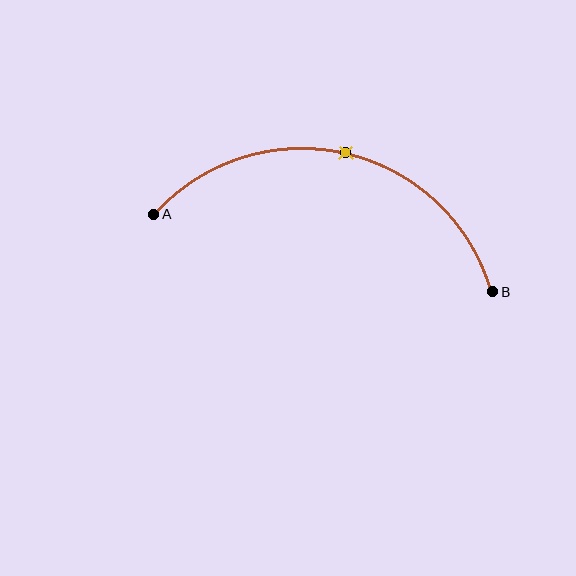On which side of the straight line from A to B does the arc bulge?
The arc bulges above the straight line connecting A and B.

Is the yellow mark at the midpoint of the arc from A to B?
Yes. The yellow mark lies on the arc at equal arc-length from both A and B — it is the arc midpoint.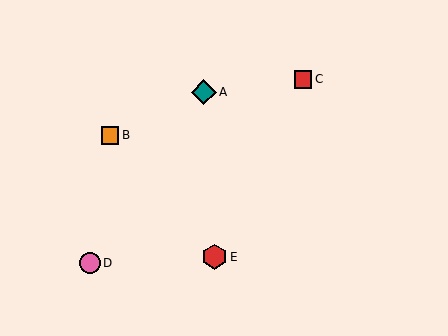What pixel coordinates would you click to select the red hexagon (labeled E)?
Click at (215, 257) to select the red hexagon E.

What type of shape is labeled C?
Shape C is a red square.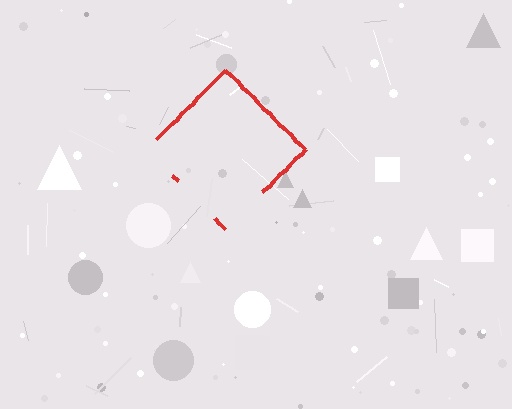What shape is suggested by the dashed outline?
The dashed outline suggests a diamond.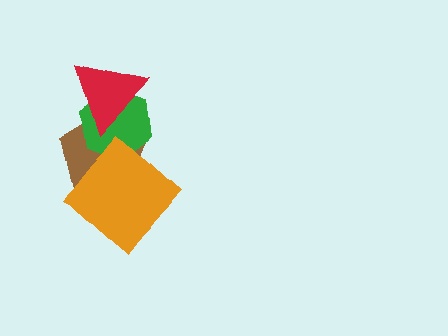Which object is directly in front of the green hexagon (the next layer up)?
The orange diamond is directly in front of the green hexagon.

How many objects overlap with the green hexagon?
3 objects overlap with the green hexagon.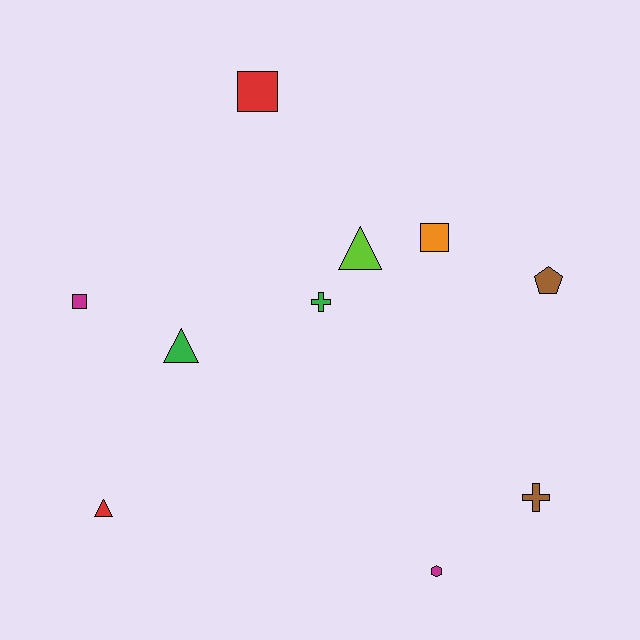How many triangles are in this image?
There are 3 triangles.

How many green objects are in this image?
There are 2 green objects.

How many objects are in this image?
There are 10 objects.